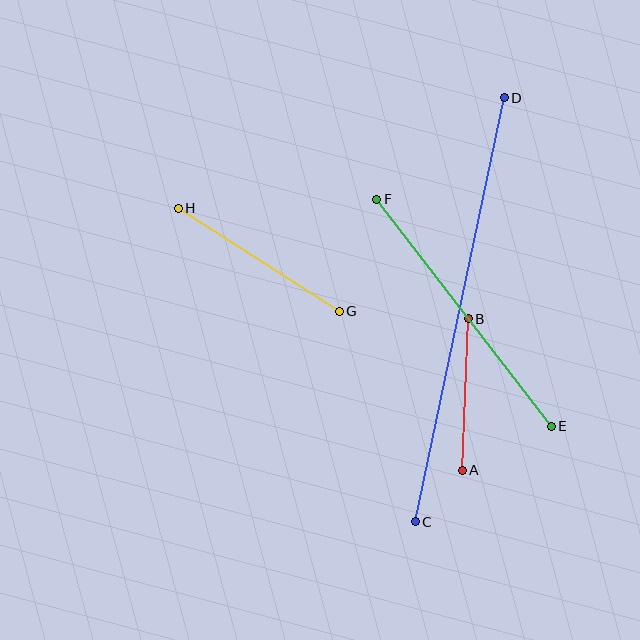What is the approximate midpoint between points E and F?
The midpoint is at approximately (464, 313) pixels.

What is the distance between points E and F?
The distance is approximately 286 pixels.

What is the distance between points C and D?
The distance is approximately 433 pixels.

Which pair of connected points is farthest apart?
Points C and D are farthest apart.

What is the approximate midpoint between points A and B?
The midpoint is at approximately (465, 394) pixels.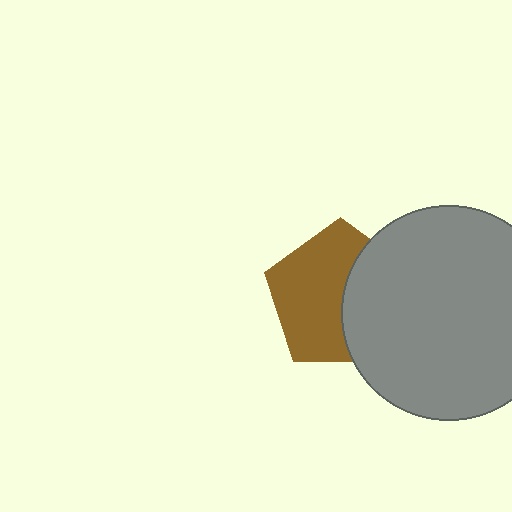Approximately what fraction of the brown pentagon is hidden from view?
Roughly 41% of the brown pentagon is hidden behind the gray circle.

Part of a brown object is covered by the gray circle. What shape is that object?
It is a pentagon.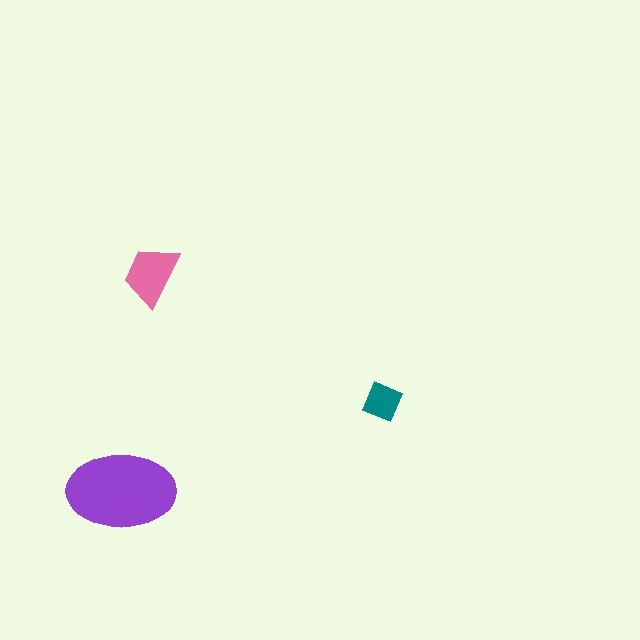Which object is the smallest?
The teal diamond.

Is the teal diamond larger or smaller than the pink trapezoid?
Smaller.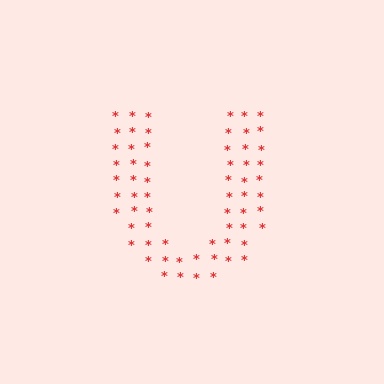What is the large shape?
The large shape is the letter U.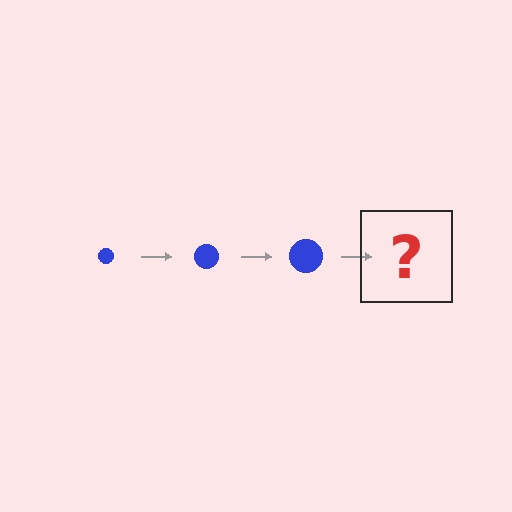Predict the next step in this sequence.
The next step is a blue circle, larger than the previous one.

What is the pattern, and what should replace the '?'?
The pattern is that the circle gets progressively larger each step. The '?' should be a blue circle, larger than the previous one.